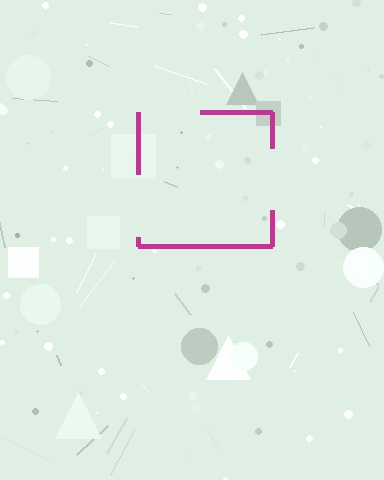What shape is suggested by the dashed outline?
The dashed outline suggests a square.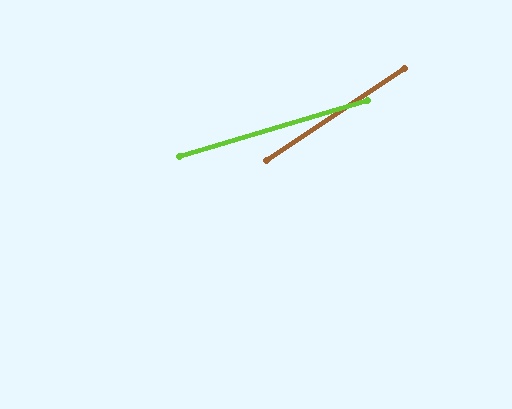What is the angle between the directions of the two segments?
Approximately 17 degrees.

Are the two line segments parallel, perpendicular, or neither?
Neither parallel nor perpendicular — they differ by about 17°.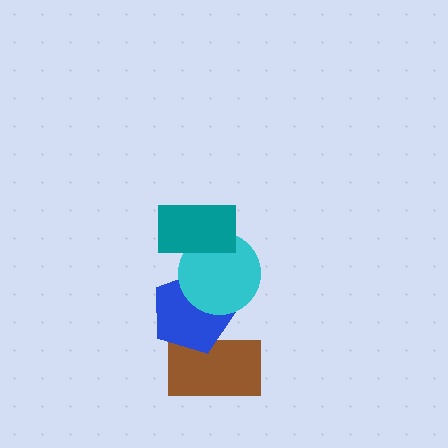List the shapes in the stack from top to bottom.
From top to bottom: the teal rectangle, the cyan circle, the blue pentagon, the brown rectangle.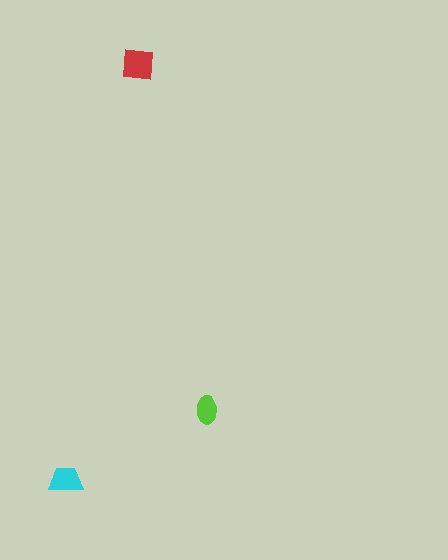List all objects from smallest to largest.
The lime ellipse, the cyan trapezoid, the red square.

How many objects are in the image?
There are 3 objects in the image.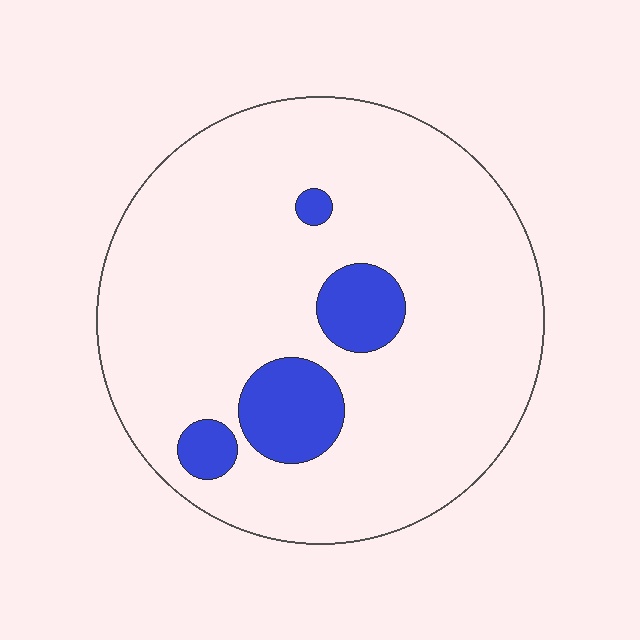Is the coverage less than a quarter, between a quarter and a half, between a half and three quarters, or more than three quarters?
Less than a quarter.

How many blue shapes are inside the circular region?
4.